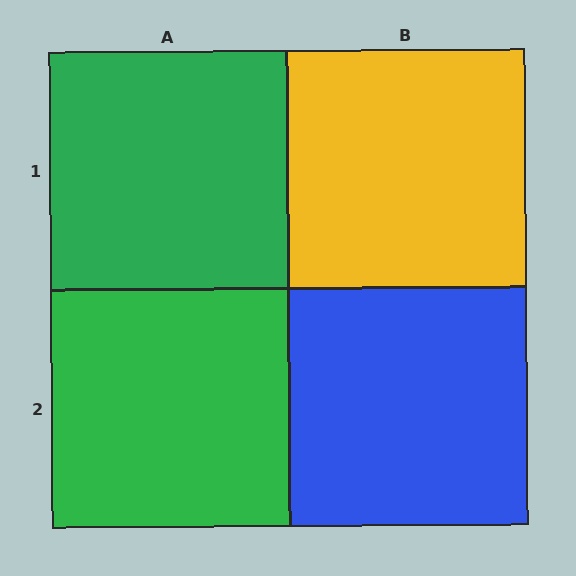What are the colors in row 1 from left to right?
Green, yellow.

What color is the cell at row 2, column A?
Green.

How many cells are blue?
1 cell is blue.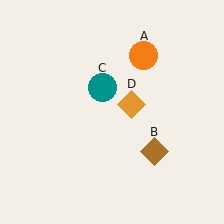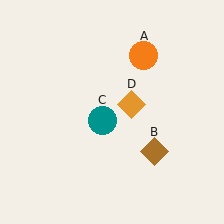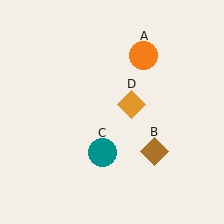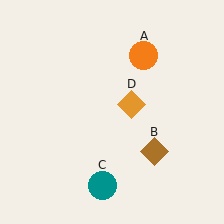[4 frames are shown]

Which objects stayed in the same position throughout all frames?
Orange circle (object A) and brown diamond (object B) and orange diamond (object D) remained stationary.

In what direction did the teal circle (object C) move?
The teal circle (object C) moved down.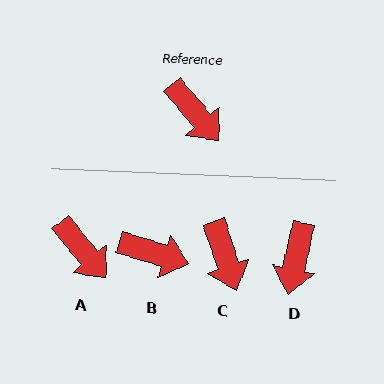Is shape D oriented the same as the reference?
No, it is off by about 52 degrees.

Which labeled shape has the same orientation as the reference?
A.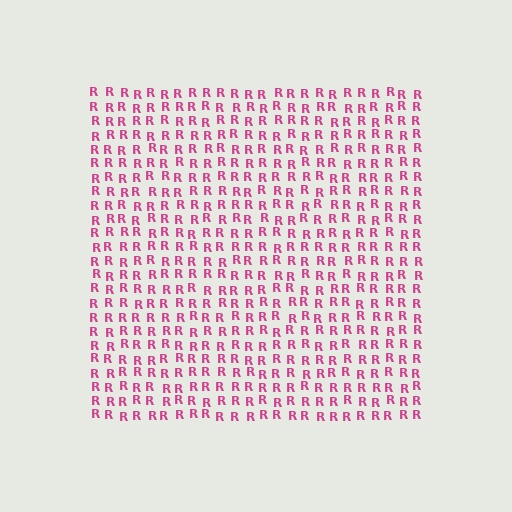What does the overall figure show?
The overall figure shows a square.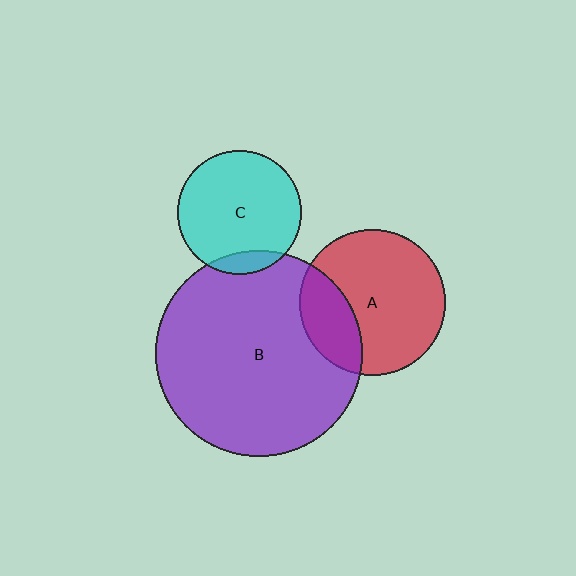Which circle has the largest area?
Circle B (purple).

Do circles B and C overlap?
Yes.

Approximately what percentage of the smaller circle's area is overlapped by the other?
Approximately 10%.